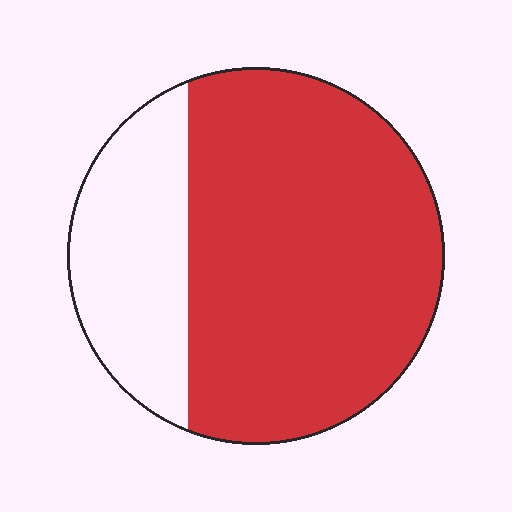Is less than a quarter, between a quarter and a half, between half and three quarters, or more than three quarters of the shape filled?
Between half and three quarters.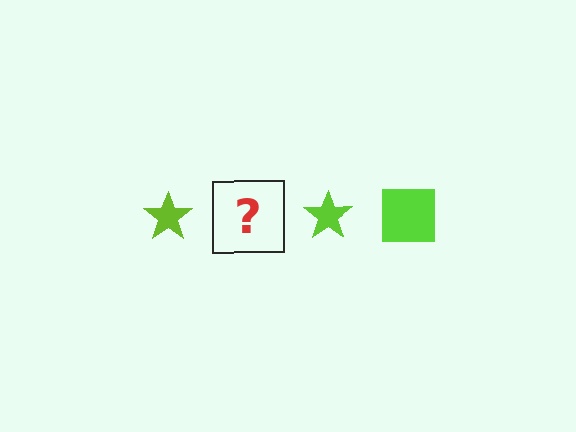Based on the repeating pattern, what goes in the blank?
The blank should be a lime square.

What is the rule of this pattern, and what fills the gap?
The rule is that the pattern cycles through star, square shapes in lime. The gap should be filled with a lime square.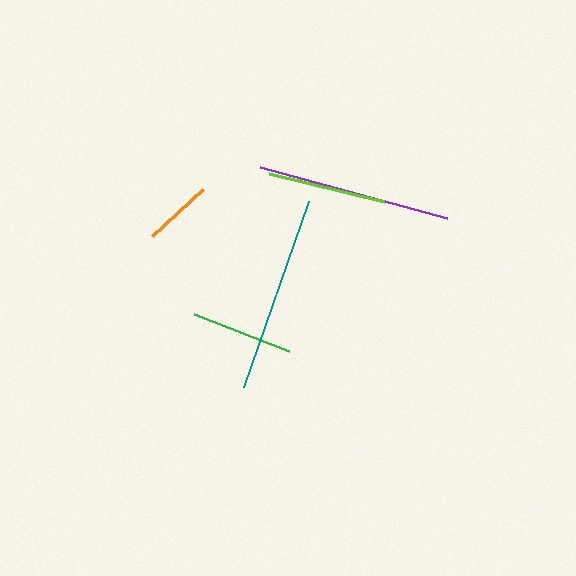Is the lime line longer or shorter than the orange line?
The lime line is longer than the orange line.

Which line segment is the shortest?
The orange line is the shortest at approximately 69 pixels.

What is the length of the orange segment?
The orange segment is approximately 69 pixels long.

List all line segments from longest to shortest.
From longest to shortest: teal, purple, lime, green, orange.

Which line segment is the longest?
The teal line is the longest at approximately 196 pixels.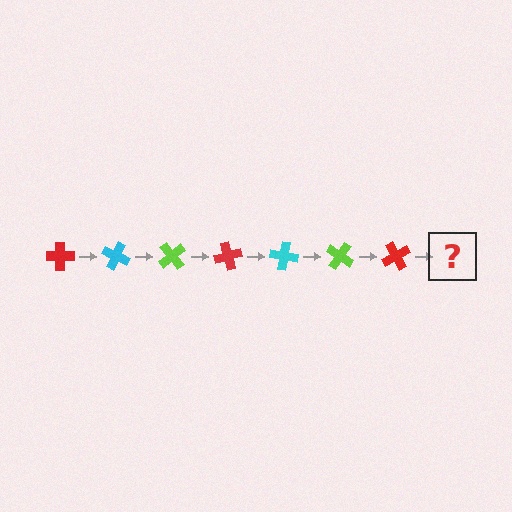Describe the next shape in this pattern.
It should be a cyan cross, rotated 175 degrees from the start.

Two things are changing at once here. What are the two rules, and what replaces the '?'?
The two rules are that it rotates 25 degrees each step and the color cycles through red, cyan, and lime. The '?' should be a cyan cross, rotated 175 degrees from the start.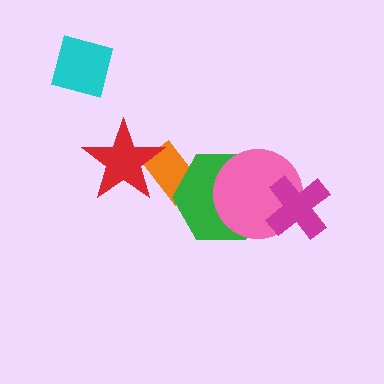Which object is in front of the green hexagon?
The pink circle is in front of the green hexagon.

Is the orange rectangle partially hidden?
Yes, it is partially covered by another shape.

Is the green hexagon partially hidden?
Yes, it is partially covered by another shape.